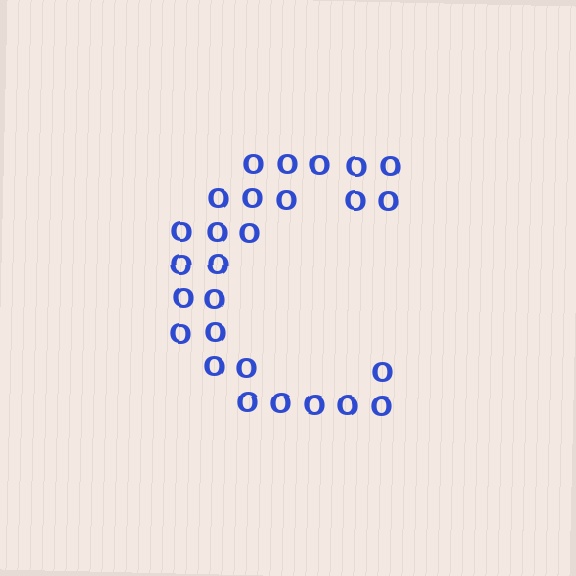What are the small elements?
The small elements are letter O's.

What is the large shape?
The large shape is the letter C.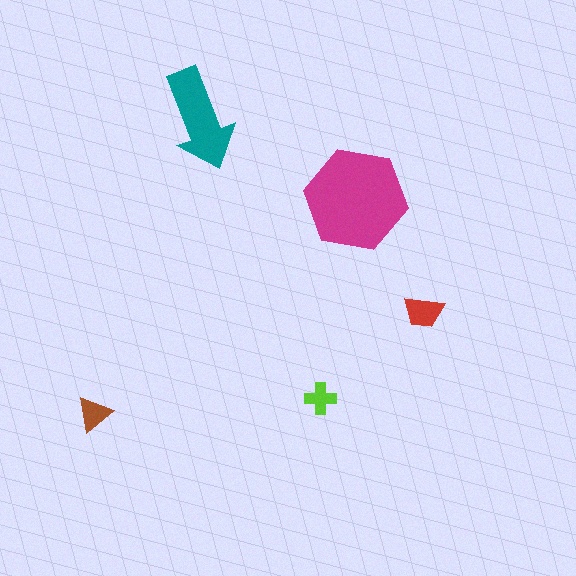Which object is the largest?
The magenta hexagon.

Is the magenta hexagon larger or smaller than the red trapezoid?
Larger.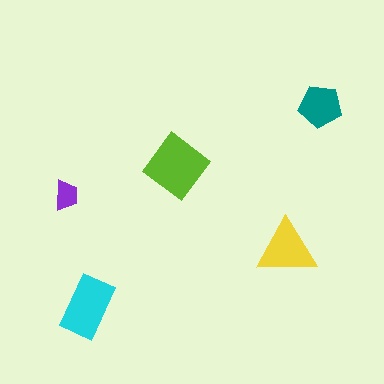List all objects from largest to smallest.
The lime diamond, the cyan rectangle, the yellow triangle, the teal pentagon, the purple trapezoid.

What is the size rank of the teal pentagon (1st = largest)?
4th.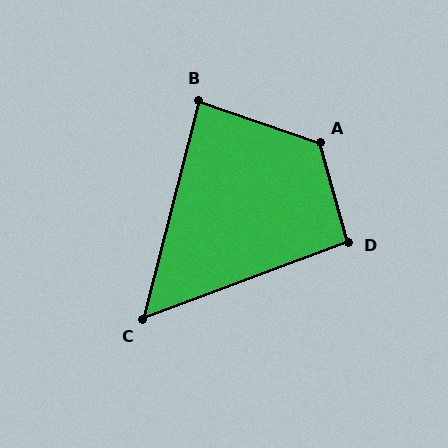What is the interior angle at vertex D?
Approximately 95 degrees (approximately right).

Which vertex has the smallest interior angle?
C, at approximately 55 degrees.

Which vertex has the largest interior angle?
A, at approximately 125 degrees.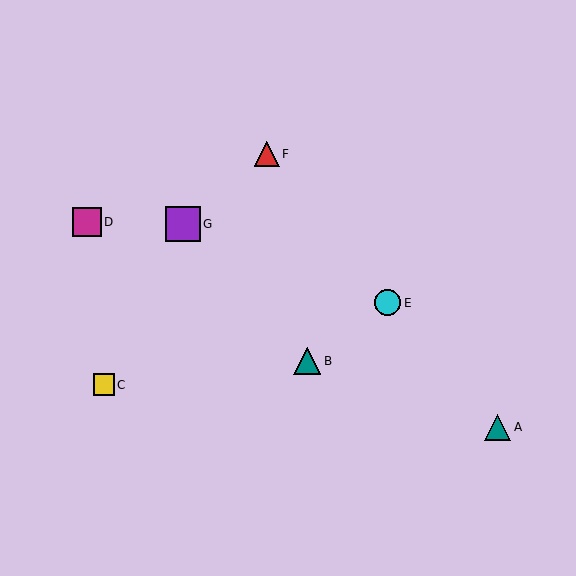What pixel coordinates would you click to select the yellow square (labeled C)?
Click at (104, 385) to select the yellow square C.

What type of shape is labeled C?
Shape C is a yellow square.